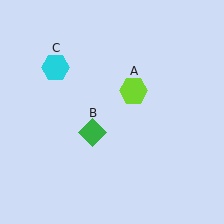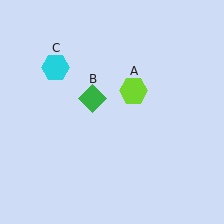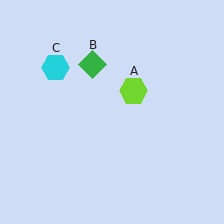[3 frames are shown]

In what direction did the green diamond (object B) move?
The green diamond (object B) moved up.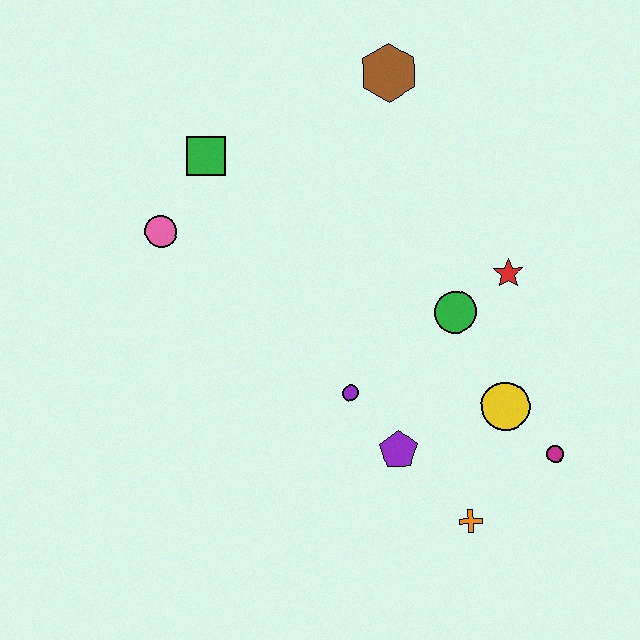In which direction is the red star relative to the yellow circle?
The red star is above the yellow circle.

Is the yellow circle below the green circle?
Yes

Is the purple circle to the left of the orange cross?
Yes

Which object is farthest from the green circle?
The pink circle is farthest from the green circle.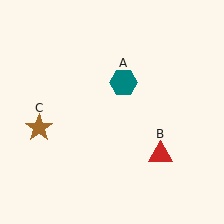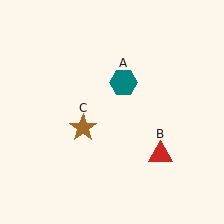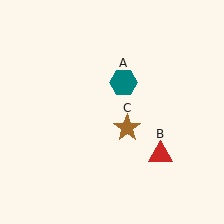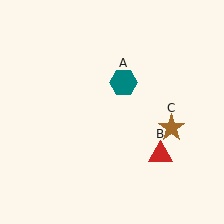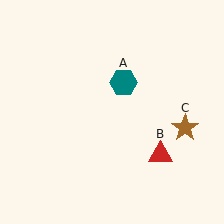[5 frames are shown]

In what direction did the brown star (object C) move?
The brown star (object C) moved right.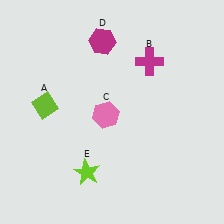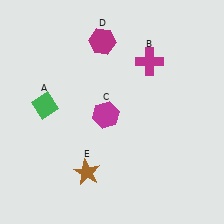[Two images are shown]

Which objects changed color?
A changed from lime to green. C changed from pink to magenta. E changed from lime to brown.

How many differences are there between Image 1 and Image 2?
There are 3 differences between the two images.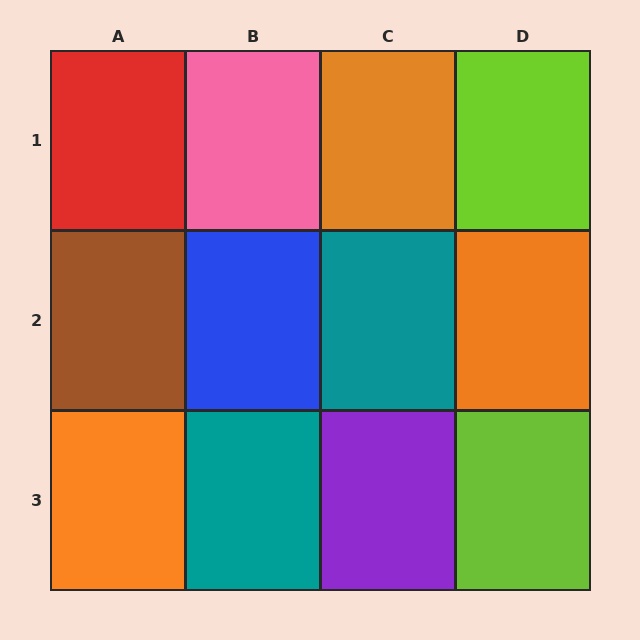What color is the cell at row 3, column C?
Purple.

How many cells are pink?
1 cell is pink.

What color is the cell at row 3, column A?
Orange.